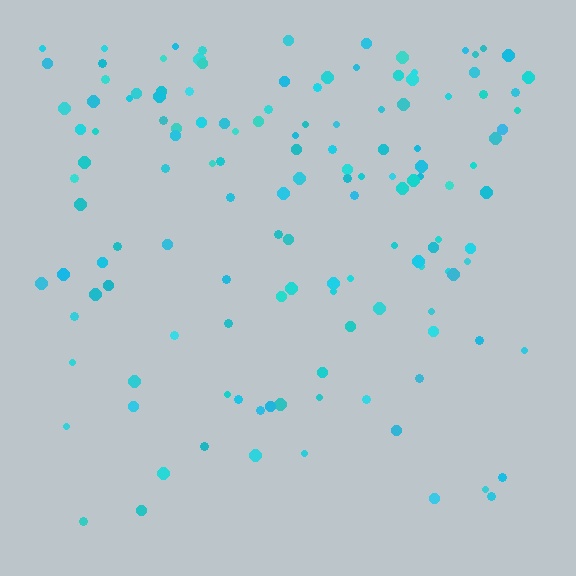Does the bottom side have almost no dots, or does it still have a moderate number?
Still a moderate number, just noticeably fewer than the top.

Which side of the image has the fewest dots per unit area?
The bottom.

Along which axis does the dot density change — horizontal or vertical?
Vertical.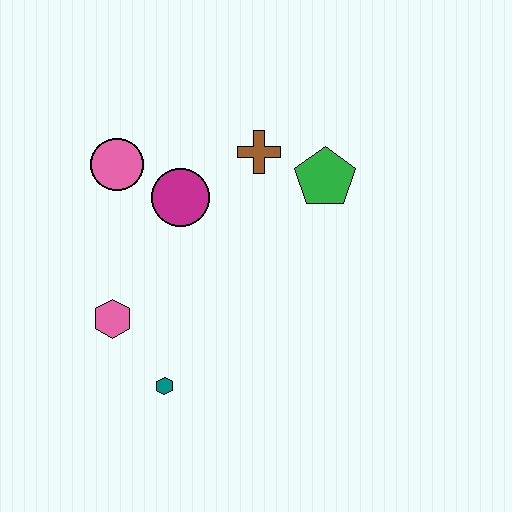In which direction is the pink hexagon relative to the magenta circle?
The pink hexagon is below the magenta circle.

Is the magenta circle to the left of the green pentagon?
Yes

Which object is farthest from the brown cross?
The teal hexagon is farthest from the brown cross.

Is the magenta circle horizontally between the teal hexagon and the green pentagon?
Yes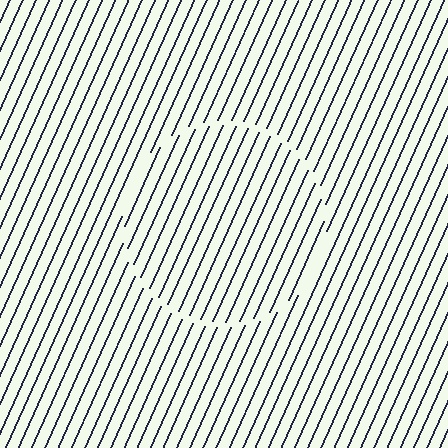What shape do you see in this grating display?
An illusory circle. The interior of the shape contains the same grating, shifted by half a period — the contour is defined by the phase discontinuity where line-ends from the inner and outer gratings abut.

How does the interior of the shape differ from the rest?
The interior of the shape contains the same grating, shifted by half a period — the contour is defined by the phase discontinuity where line-ends from the inner and outer gratings abut.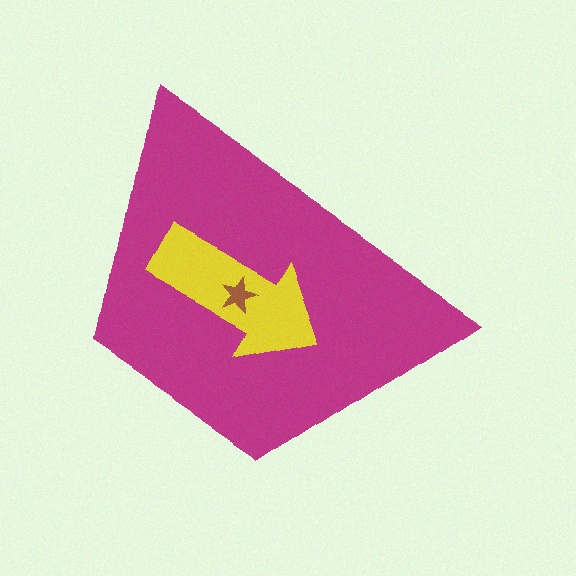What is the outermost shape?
The magenta trapezoid.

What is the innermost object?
The brown star.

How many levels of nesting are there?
3.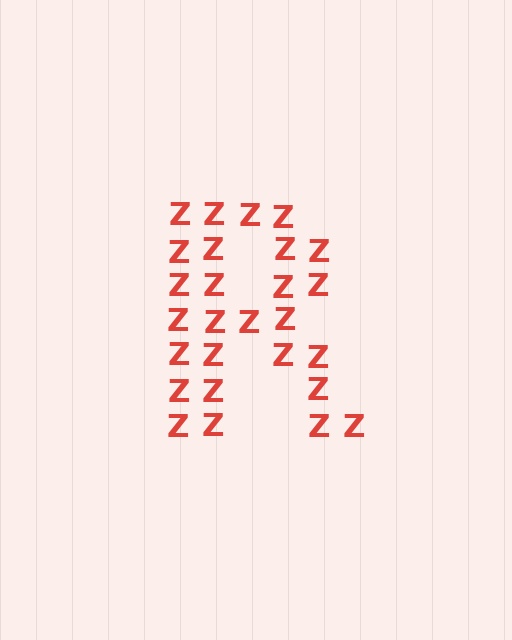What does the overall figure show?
The overall figure shows the letter R.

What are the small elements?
The small elements are letter Z's.